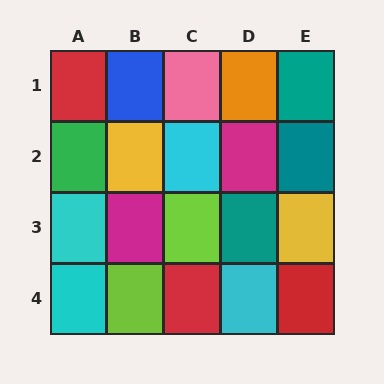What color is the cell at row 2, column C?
Cyan.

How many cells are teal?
3 cells are teal.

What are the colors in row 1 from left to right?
Red, blue, pink, orange, teal.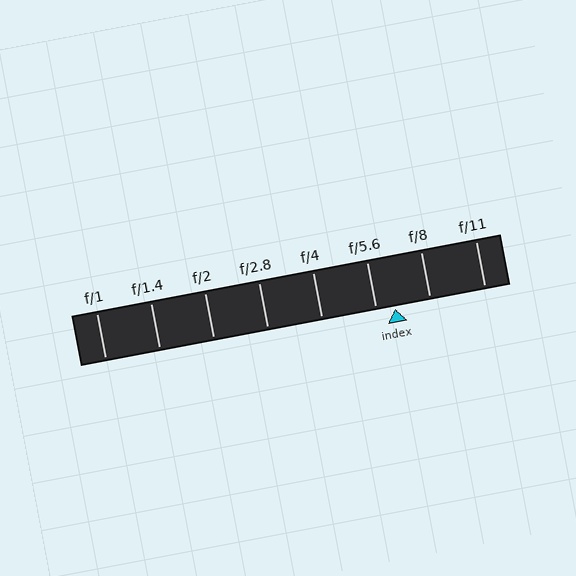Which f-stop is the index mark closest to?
The index mark is closest to f/5.6.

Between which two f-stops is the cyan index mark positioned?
The index mark is between f/5.6 and f/8.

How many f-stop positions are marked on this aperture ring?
There are 8 f-stop positions marked.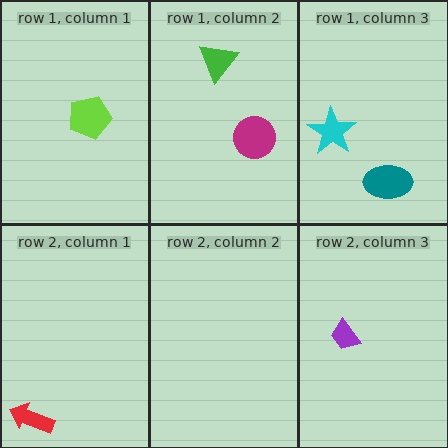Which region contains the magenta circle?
The row 1, column 2 region.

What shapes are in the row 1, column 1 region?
The lime pentagon.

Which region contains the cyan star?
The row 1, column 3 region.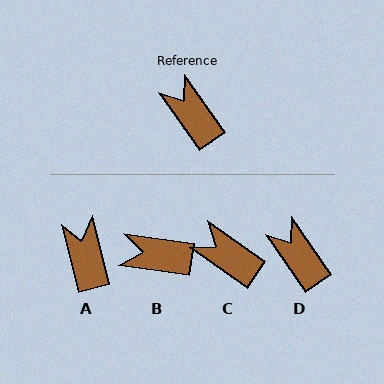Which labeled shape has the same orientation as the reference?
D.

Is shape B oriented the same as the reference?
No, it is off by about 47 degrees.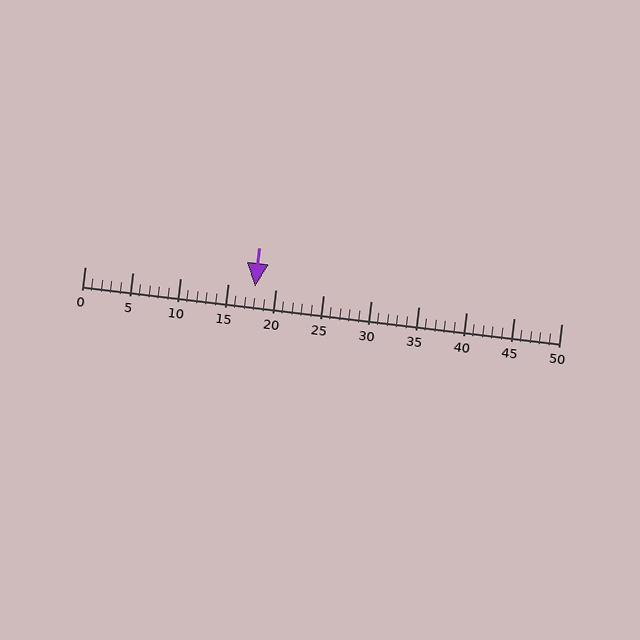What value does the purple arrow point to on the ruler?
The purple arrow points to approximately 18.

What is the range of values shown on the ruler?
The ruler shows values from 0 to 50.